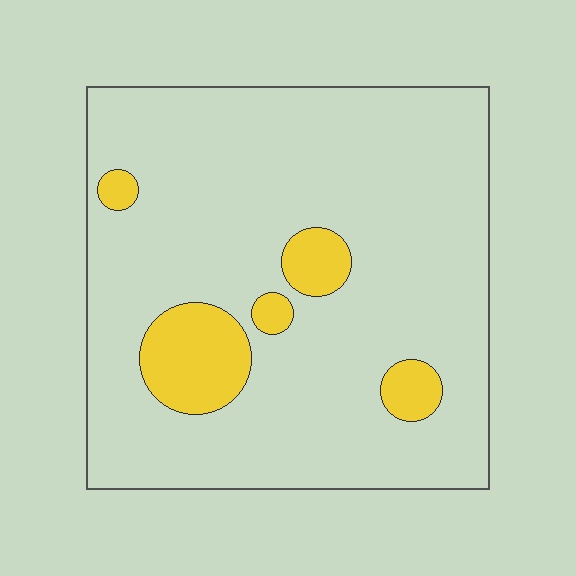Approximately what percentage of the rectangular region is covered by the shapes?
Approximately 10%.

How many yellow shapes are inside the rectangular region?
5.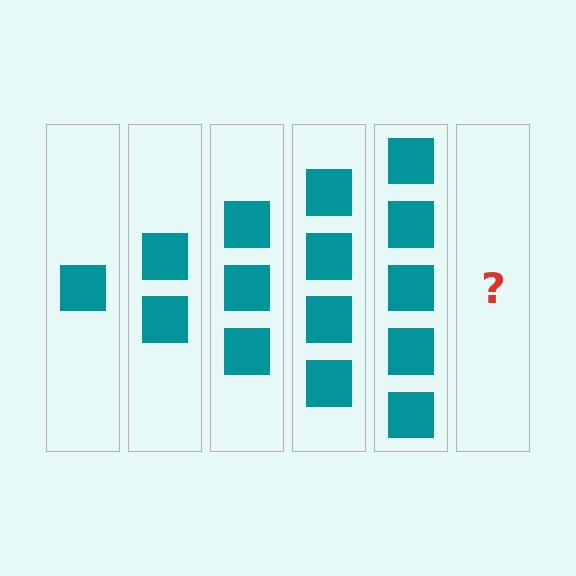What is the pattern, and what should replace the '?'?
The pattern is that each step adds one more square. The '?' should be 6 squares.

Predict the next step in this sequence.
The next step is 6 squares.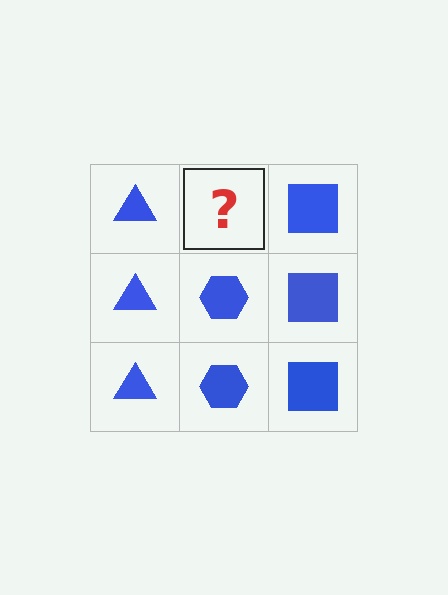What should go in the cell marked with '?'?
The missing cell should contain a blue hexagon.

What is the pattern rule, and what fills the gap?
The rule is that each column has a consistent shape. The gap should be filled with a blue hexagon.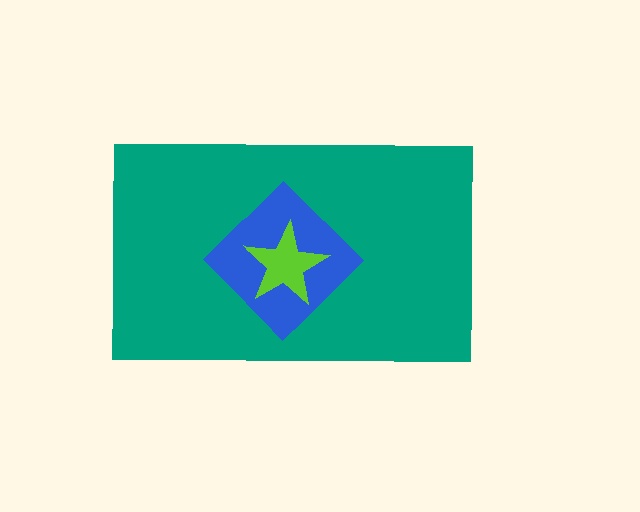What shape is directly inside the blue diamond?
The lime star.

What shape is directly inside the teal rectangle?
The blue diamond.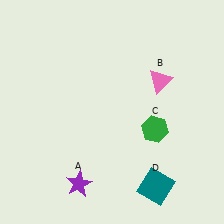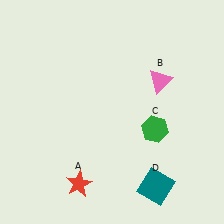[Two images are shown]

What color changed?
The star (A) changed from purple in Image 1 to red in Image 2.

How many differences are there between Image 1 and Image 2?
There is 1 difference between the two images.